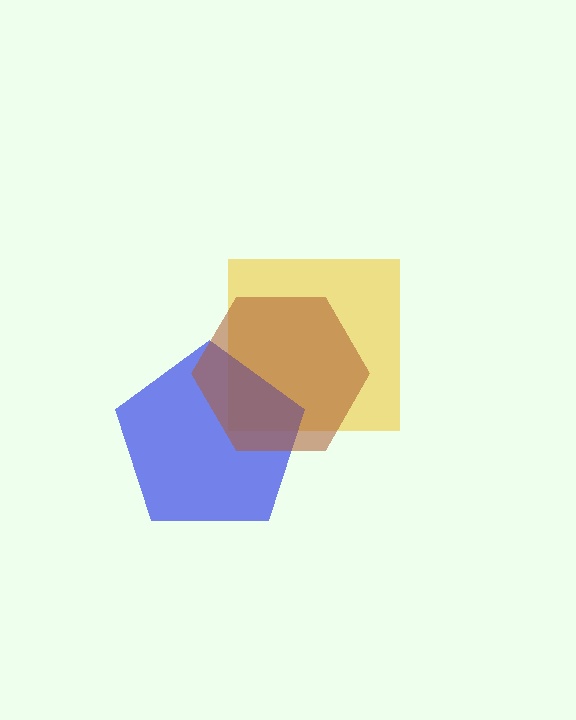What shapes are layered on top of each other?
The layered shapes are: a yellow square, a blue pentagon, a brown hexagon.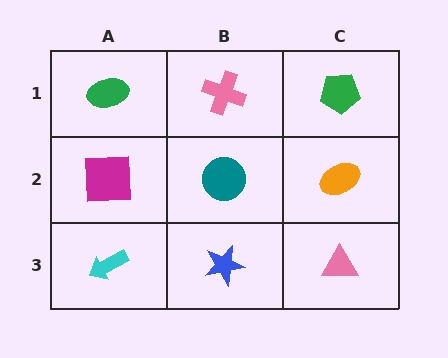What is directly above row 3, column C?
An orange ellipse.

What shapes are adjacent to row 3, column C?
An orange ellipse (row 2, column C), a blue star (row 3, column B).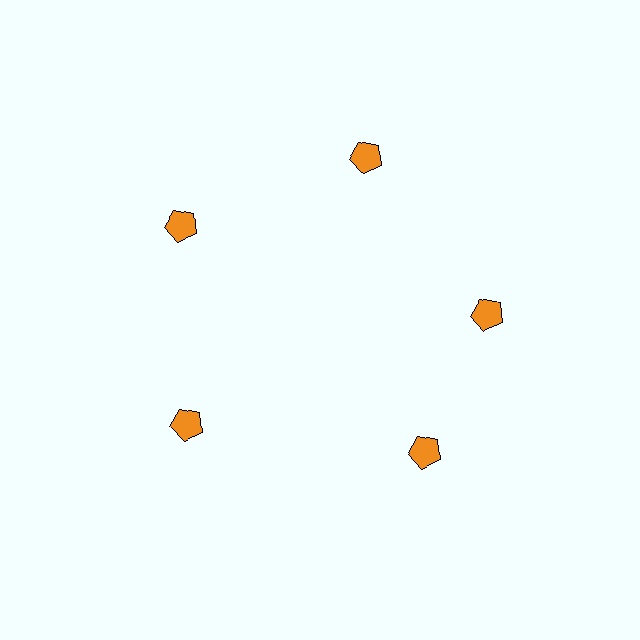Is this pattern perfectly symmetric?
No. The 5 orange pentagons are arranged in a ring, but one element near the 5 o'clock position is rotated out of alignment along the ring, breaking the 5-fold rotational symmetry.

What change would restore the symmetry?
The symmetry would be restored by rotating it back into even spacing with its neighbors so that all 5 pentagons sit at equal angles and equal distance from the center.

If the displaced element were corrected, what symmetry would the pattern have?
It would have 5-fold rotational symmetry — the pattern would map onto itself every 72 degrees.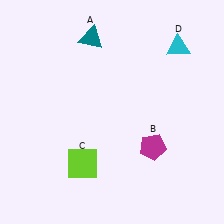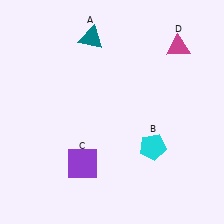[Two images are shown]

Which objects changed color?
B changed from magenta to cyan. C changed from lime to purple. D changed from cyan to magenta.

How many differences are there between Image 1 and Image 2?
There are 3 differences between the two images.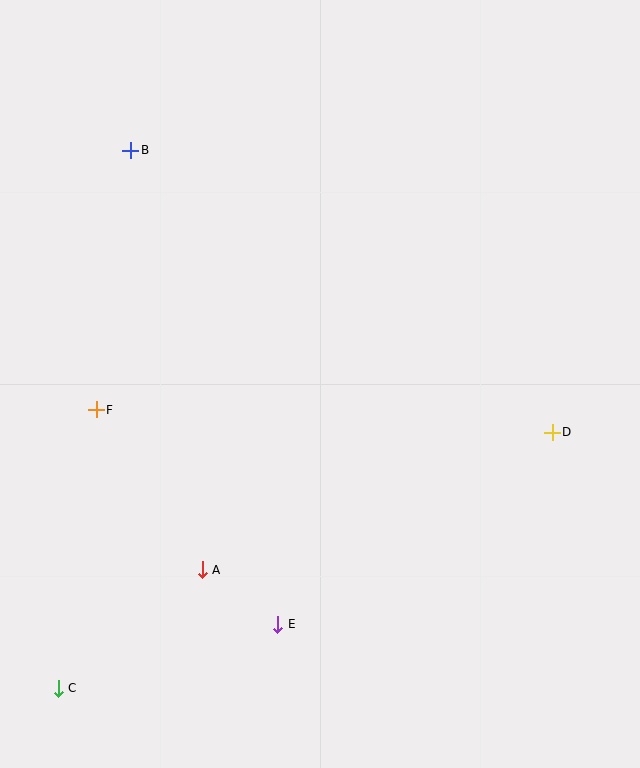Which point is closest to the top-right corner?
Point D is closest to the top-right corner.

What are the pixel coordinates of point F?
Point F is at (96, 410).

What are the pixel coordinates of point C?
Point C is at (58, 688).